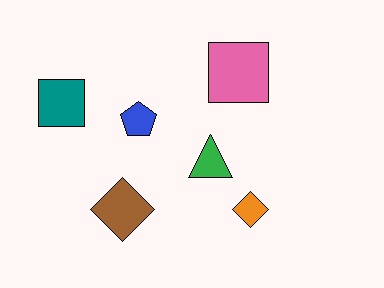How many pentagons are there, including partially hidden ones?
There is 1 pentagon.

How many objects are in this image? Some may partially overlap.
There are 6 objects.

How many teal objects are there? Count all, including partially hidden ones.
There is 1 teal object.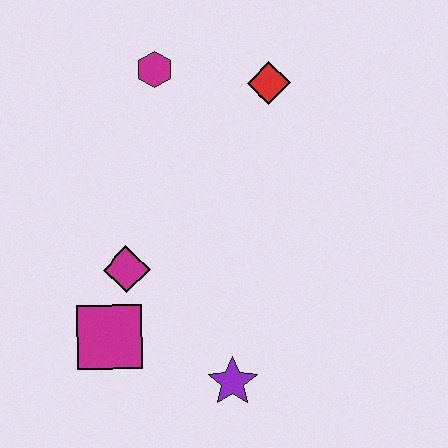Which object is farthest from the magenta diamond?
The red diamond is farthest from the magenta diamond.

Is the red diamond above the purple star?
Yes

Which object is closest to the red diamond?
The magenta hexagon is closest to the red diamond.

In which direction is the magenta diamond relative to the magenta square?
The magenta diamond is above the magenta square.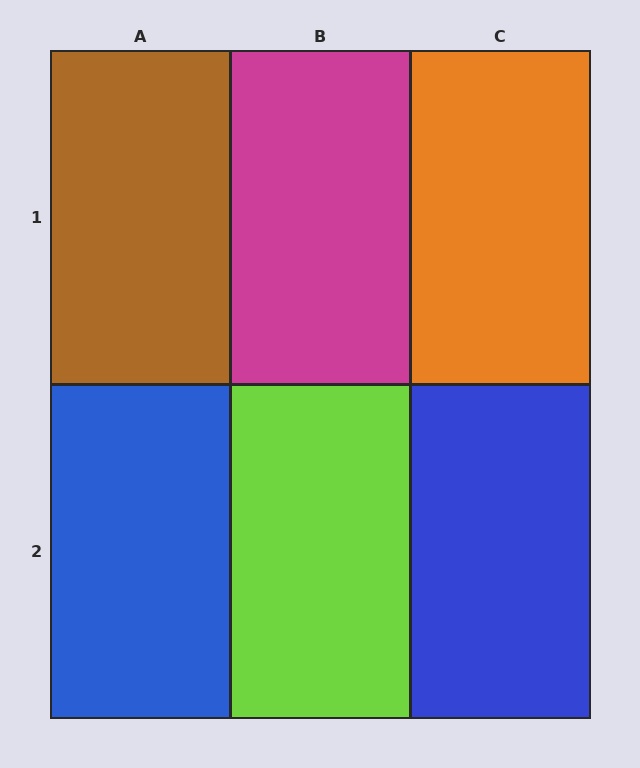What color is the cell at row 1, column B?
Magenta.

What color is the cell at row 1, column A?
Brown.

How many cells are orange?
1 cell is orange.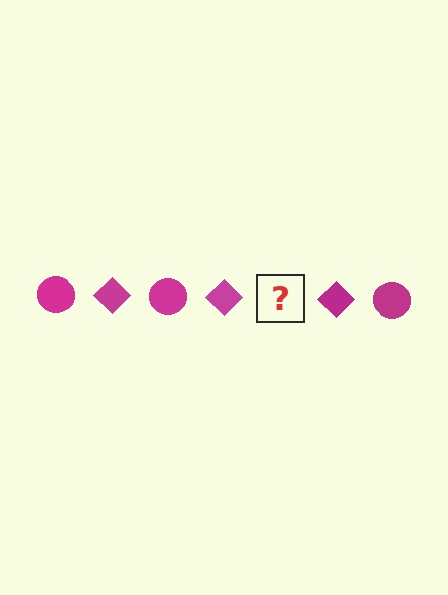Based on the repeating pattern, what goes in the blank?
The blank should be a magenta circle.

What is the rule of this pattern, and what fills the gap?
The rule is that the pattern cycles through circle, diamond shapes in magenta. The gap should be filled with a magenta circle.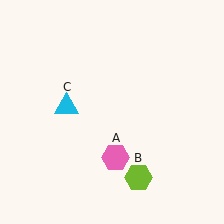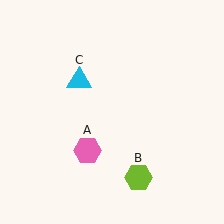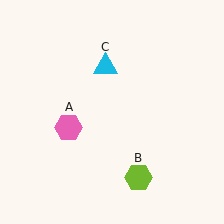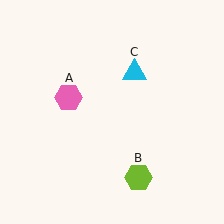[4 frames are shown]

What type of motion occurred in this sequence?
The pink hexagon (object A), cyan triangle (object C) rotated clockwise around the center of the scene.